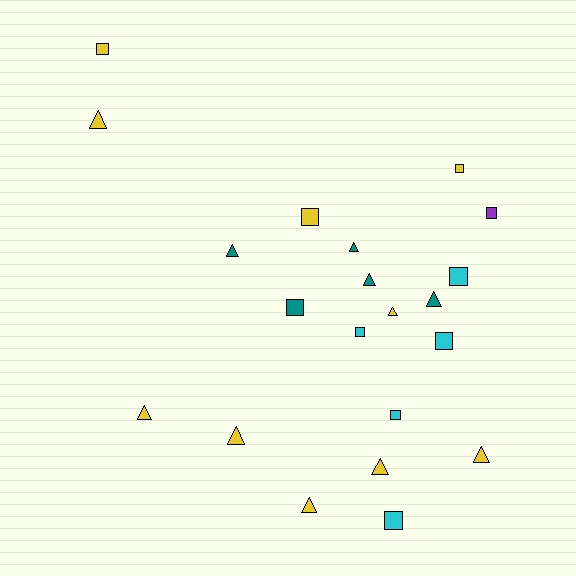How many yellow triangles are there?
There are 7 yellow triangles.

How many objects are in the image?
There are 21 objects.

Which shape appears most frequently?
Triangle, with 11 objects.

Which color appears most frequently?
Yellow, with 10 objects.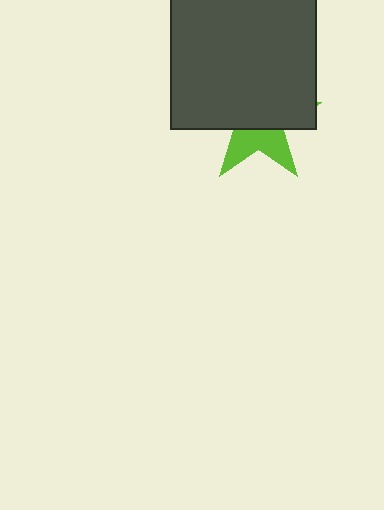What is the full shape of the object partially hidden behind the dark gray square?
The partially hidden object is a lime star.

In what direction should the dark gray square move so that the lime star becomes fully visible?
The dark gray square should move up. That is the shortest direction to clear the overlap and leave the lime star fully visible.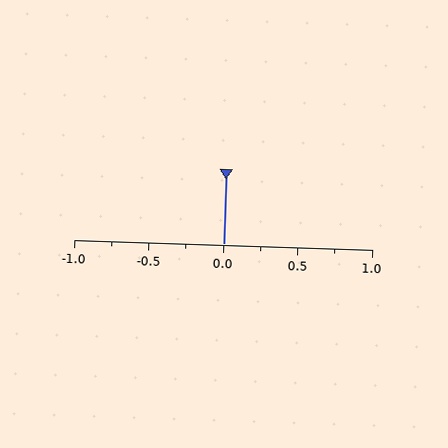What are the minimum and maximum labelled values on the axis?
The axis runs from -1.0 to 1.0.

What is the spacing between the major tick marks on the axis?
The major ticks are spaced 0.5 apart.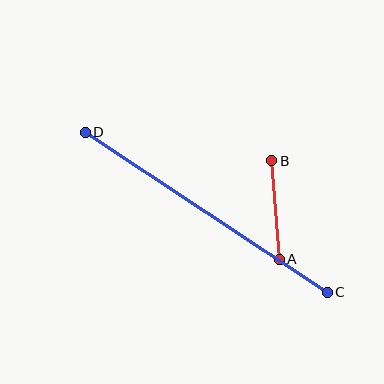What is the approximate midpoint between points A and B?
The midpoint is at approximately (275, 210) pixels.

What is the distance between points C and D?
The distance is approximately 290 pixels.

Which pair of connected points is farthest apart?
Points C and D are farthest apart.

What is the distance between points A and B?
The distance is approximately 99 pixels.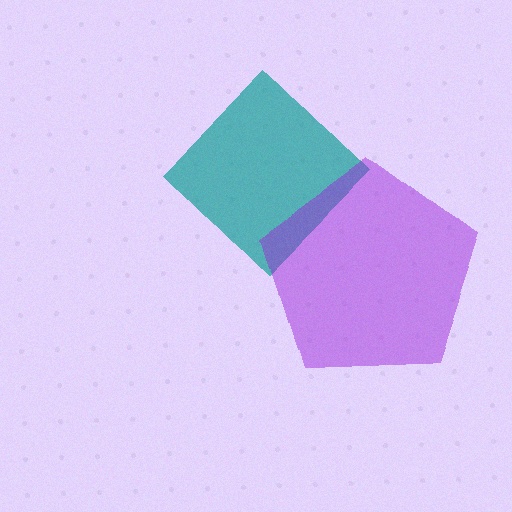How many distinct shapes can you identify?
There are 2 distinct shapes: a teal diamond, a purple pentagon.